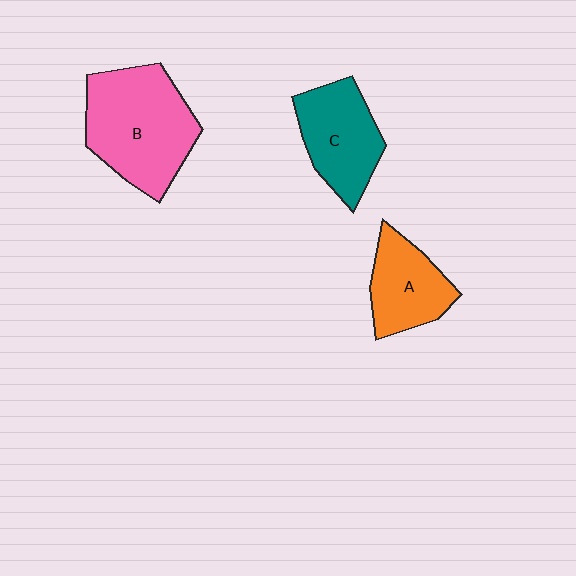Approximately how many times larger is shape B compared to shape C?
Approximately 1.5 times.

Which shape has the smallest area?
Shape A (orange).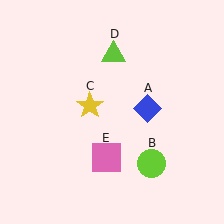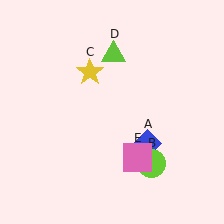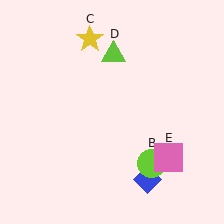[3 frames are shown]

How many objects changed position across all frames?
3 objects changed position: blue diamond (object A), yellow star (object C), pink square (object E).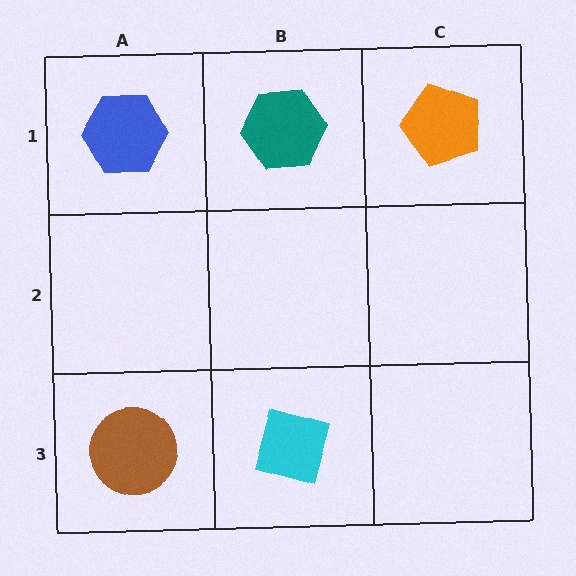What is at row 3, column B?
A cyan diamond.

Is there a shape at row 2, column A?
No, that cell is empty.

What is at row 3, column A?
A brown circle.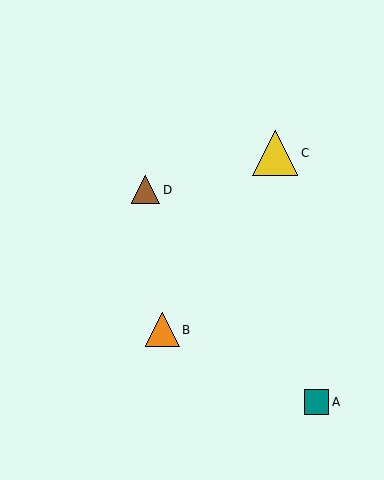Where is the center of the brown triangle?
The center of the brown triangle is at (146, 190).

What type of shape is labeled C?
Shape C is a yellow triangle.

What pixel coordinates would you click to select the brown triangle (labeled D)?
Click at (146, 190) to select the brown triangle D.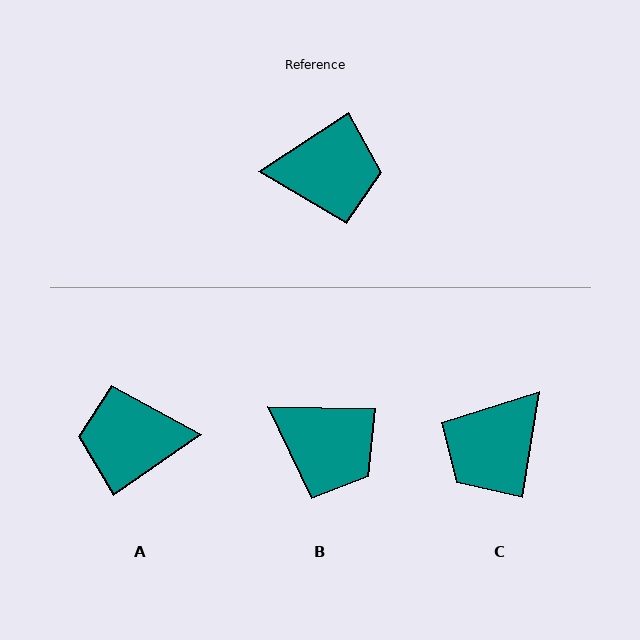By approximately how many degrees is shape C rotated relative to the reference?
Approximately 132 degrees clockwise.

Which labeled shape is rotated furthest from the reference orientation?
A, about 178 degrees away.